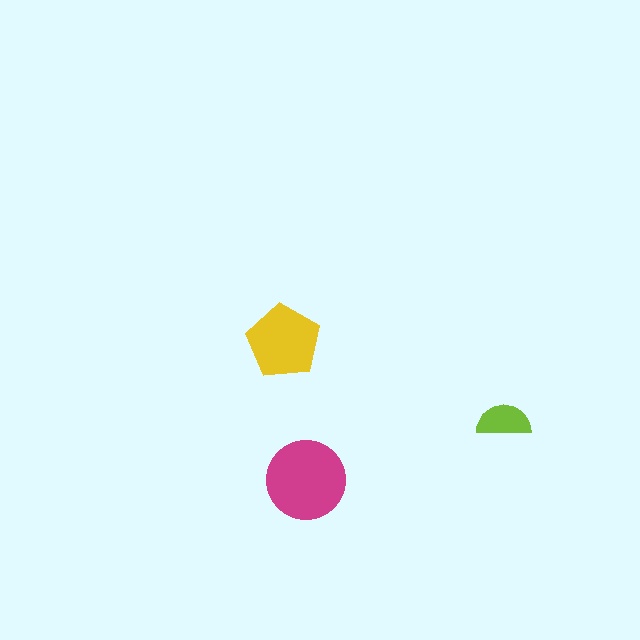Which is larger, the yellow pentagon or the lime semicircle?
The yellow pentagon.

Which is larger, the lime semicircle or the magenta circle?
The magenta circle.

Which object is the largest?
The magenta circle.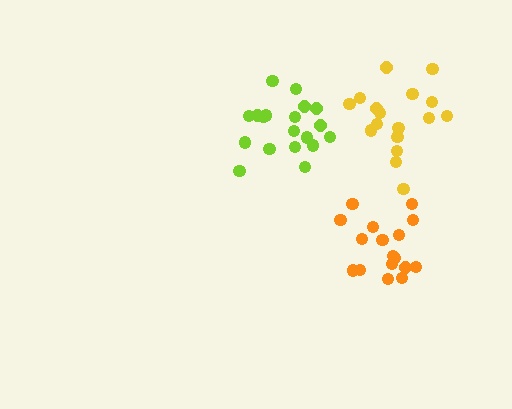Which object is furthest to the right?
The yellow cluster is rightmost.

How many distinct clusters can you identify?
There are 3 distinct clusters.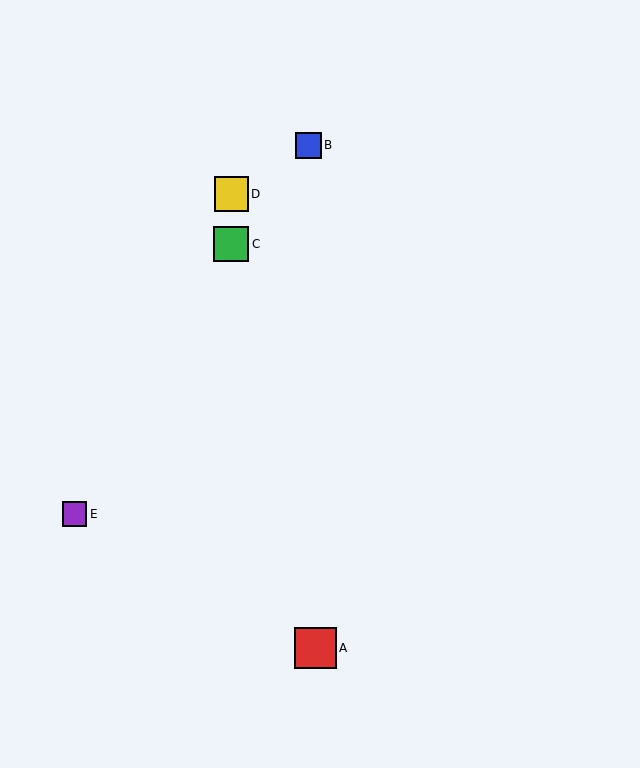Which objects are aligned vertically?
Objects C, D are aligned vertically.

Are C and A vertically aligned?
No, C is at x≈231 and A is at x≈316.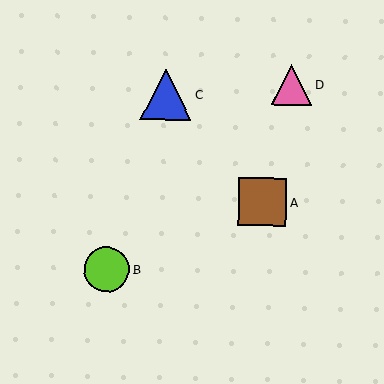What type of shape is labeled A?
Shape A is a brown square.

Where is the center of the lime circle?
The center of the lime circle is at (107, 269).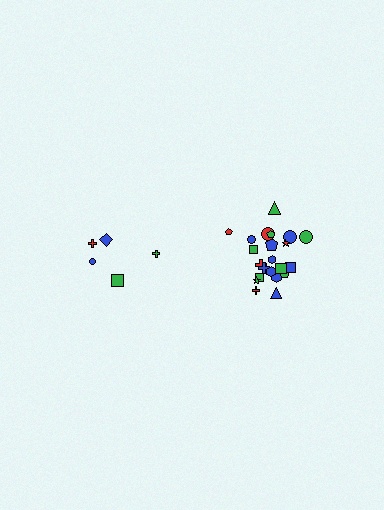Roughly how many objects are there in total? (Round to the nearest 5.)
Roughly 25 objects in total.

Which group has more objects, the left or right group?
The right group.